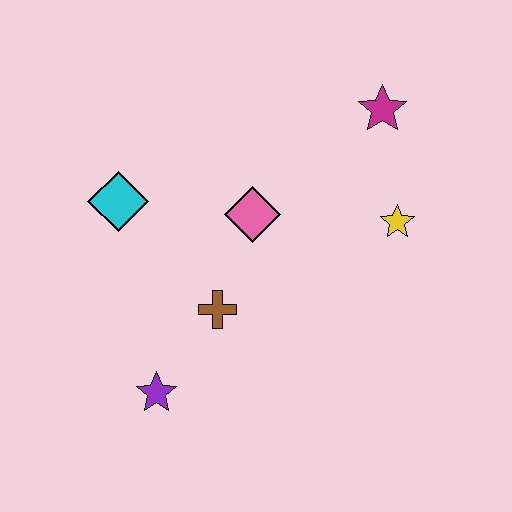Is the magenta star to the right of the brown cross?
Yes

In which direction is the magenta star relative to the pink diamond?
The magenta star is to the right of the pink diamond.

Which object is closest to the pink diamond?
The brown cross is closest to the pink diamond.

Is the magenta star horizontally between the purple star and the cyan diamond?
No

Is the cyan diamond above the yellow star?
Yes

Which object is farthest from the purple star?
The magenta star is farthest from the purple star.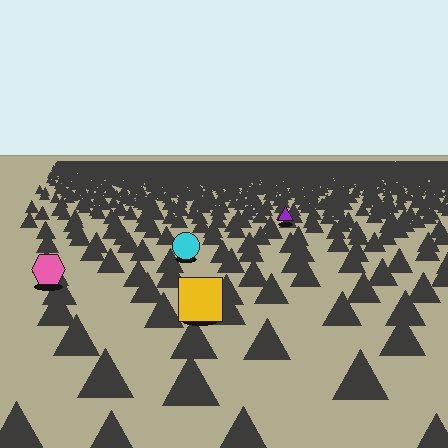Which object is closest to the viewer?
The yellow square is closest. The texture marks near it are larger and more spread out.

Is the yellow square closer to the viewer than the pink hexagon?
Yes. The yellow square is closer — you can tell from the texture gradient: the ground texture is coarser near it.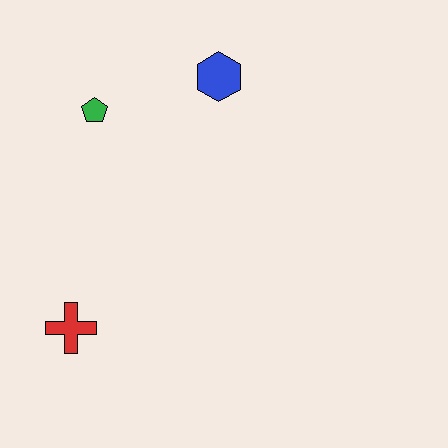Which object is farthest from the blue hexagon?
The red cross is farthest from the blue hexagon.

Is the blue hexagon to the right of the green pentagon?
Yes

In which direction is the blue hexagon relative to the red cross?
The blue hexagon is above the red cross.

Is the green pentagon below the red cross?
No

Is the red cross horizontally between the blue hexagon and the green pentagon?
No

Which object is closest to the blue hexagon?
The green pentagon is closest to the blue hexagon.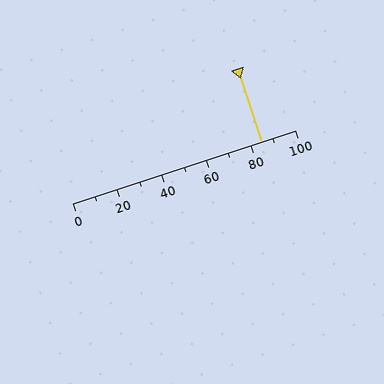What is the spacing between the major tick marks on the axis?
The major ticks are spaced 20 apart.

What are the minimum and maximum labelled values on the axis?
The axis runs from 0 to 100.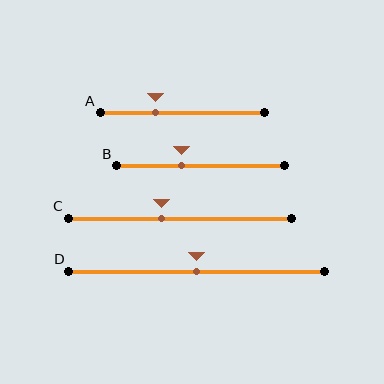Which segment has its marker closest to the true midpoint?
Segment D has its marker closest to the true midpoint.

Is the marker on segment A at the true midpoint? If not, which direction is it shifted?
No, the marker on segment A is shifted to the left by about 16% of the segment length.